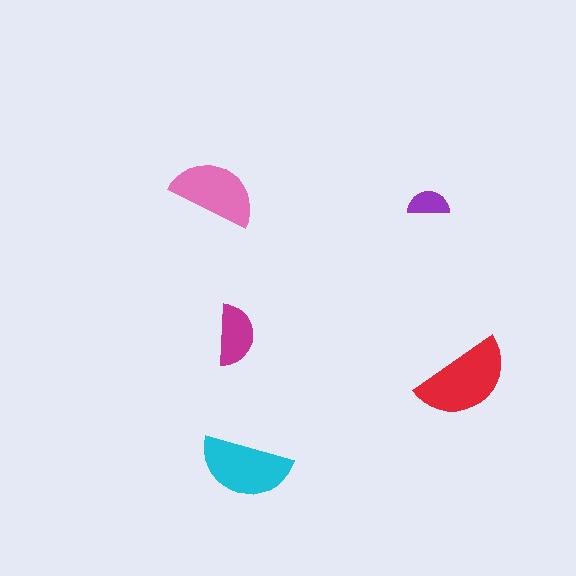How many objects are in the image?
There are 5 objects in the image.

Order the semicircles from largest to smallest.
the red one, the cyan one, the pink one, the magenta one, the purple one.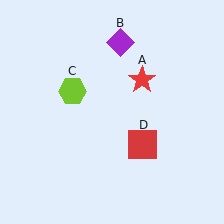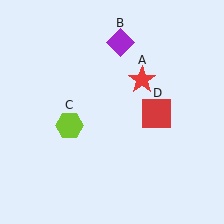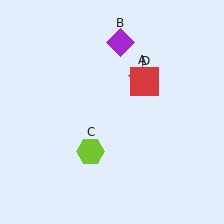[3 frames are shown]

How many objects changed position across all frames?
2 objects changed position: lime hexagon (object C), red square (object D).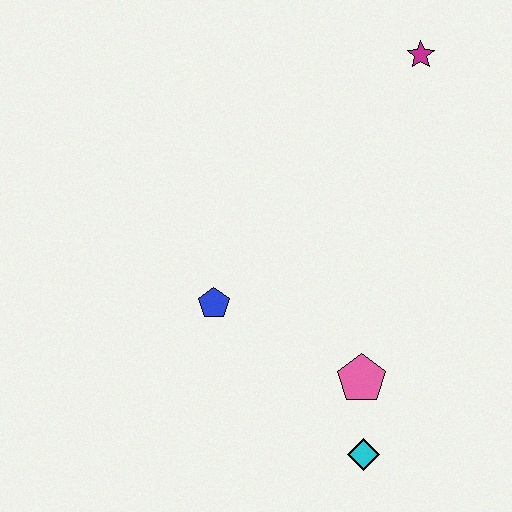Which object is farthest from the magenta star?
The cyan diamond is farthest from the magenta star.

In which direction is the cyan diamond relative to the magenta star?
The cyan diamond is below the magenta star.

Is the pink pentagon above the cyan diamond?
Yes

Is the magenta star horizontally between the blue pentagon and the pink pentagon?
No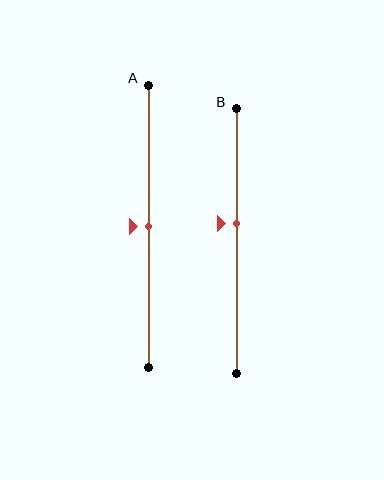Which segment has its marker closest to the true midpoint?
Segment A has its marker closest to the true midpoint.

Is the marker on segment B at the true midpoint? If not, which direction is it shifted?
No, the marker on segment B is shifted upward by about 7% of the segment length.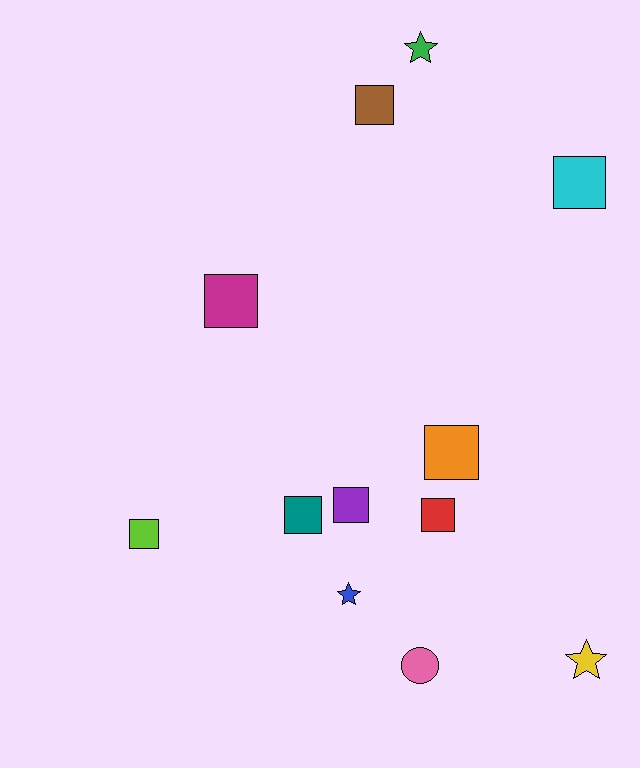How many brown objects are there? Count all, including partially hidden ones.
There is 1 brown object.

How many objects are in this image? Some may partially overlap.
There are 12 objects.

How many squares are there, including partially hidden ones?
There are 8 squares.